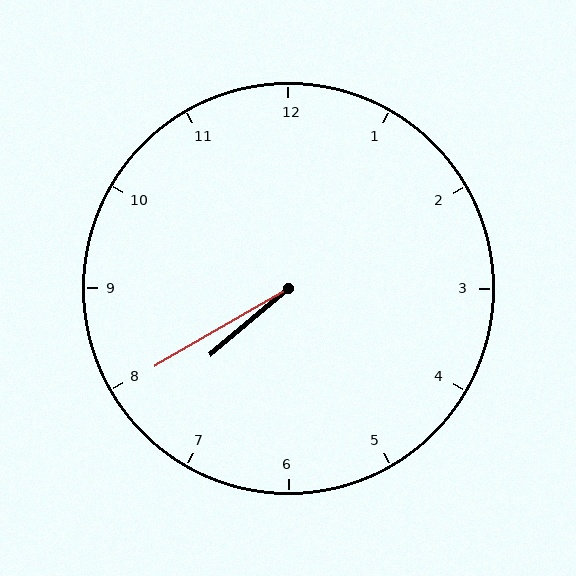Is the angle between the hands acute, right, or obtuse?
It is acute.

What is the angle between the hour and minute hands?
Approximately 10 degrees.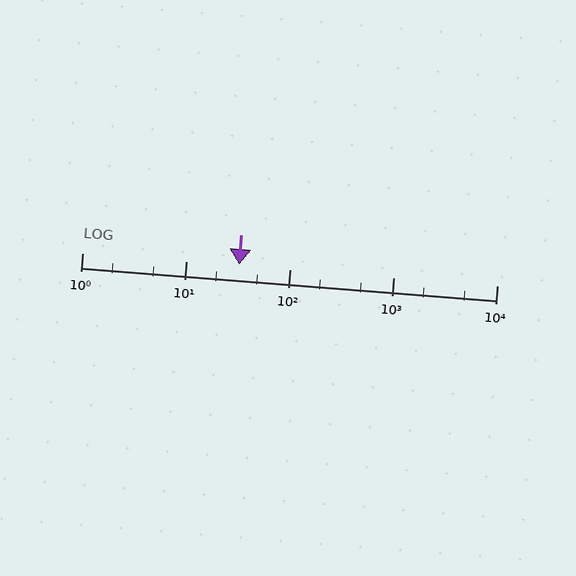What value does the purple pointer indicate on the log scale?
The pointer indicates approximately 33.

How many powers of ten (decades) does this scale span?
The scale spans 4 decades, from 1 to 10000.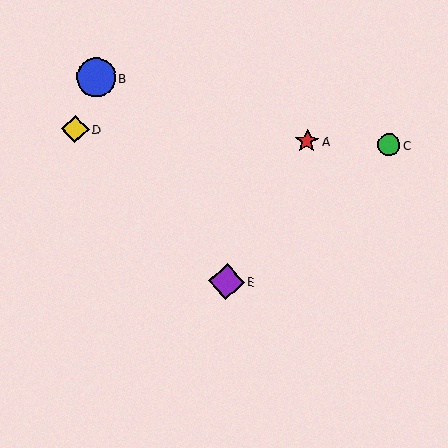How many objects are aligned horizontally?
3 objects (A, C, D) are aligned horizontally.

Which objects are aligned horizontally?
Objects A, C, D are aligned horizontally.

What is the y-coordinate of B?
Object B is at y≈77.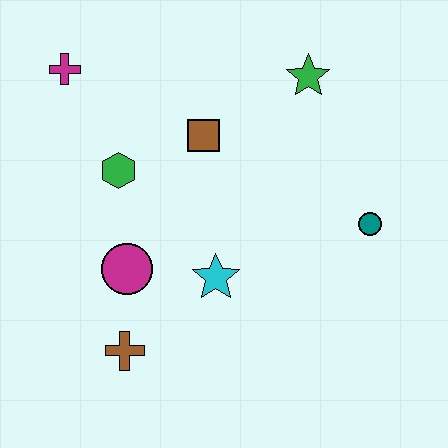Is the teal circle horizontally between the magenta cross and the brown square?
No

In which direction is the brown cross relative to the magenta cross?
The brown cross is below the magenta cross.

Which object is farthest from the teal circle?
The magenta cross is farthest from the teal circle.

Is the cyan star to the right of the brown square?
Yes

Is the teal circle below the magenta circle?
No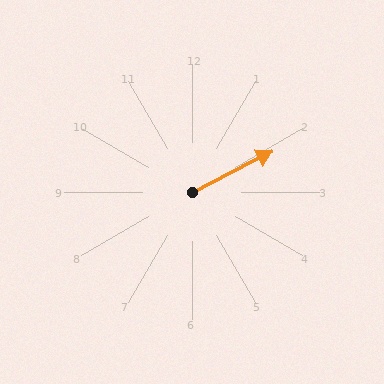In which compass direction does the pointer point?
Northeast.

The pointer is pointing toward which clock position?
Roughly 2 o'clock.